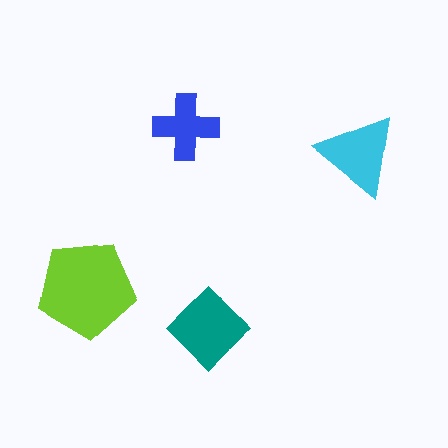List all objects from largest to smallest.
The lime pentagon, the teal diamond, the cyan triangle, the blue cross.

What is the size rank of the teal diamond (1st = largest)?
2nd.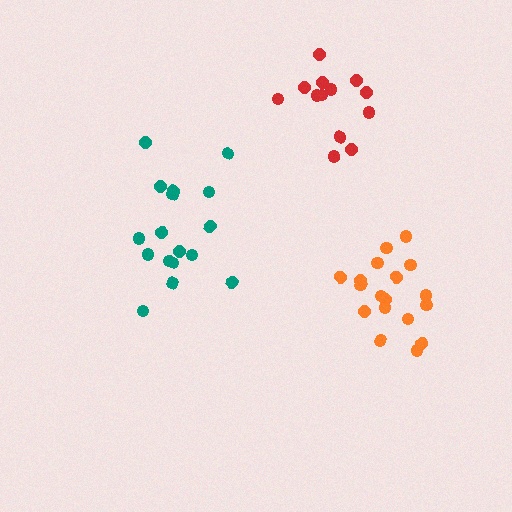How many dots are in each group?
Group 1: 13 dots, Group 2: 18 dots, Group 3: 17 dots (48 total).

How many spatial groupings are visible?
There are 3 spatial groupings.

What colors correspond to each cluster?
The clusters are colored: red, orange, teal.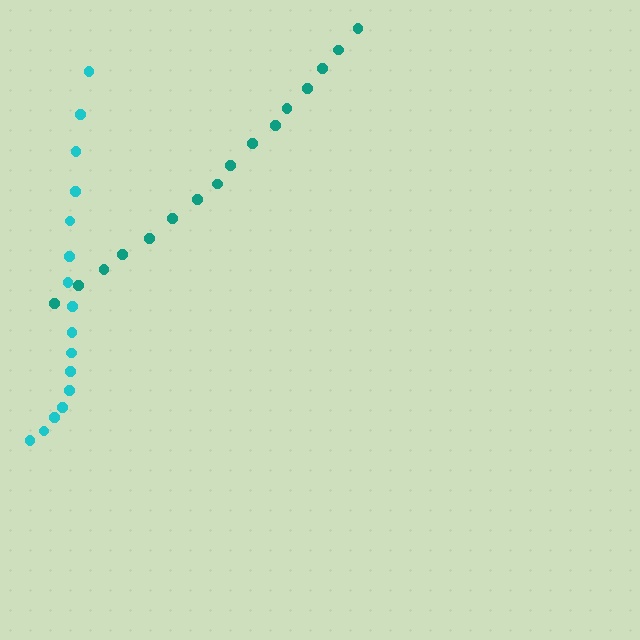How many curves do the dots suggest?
There are 2 distinct paths.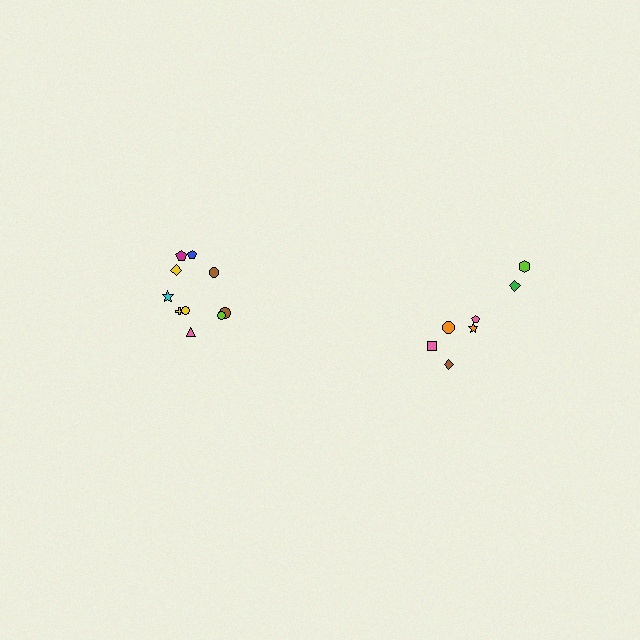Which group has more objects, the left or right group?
The left group.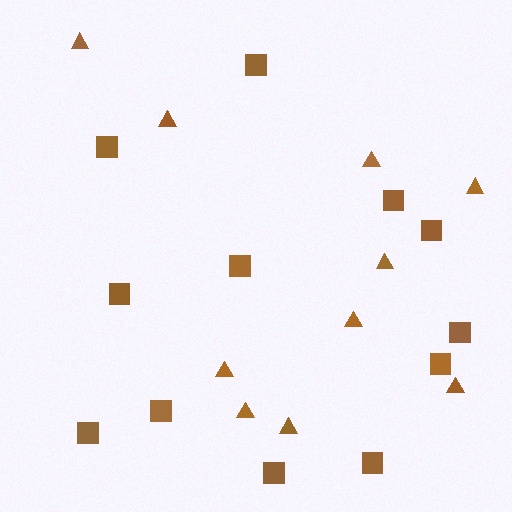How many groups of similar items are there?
There are 2 groups: one group of triangles (10) and one group of squares (12).